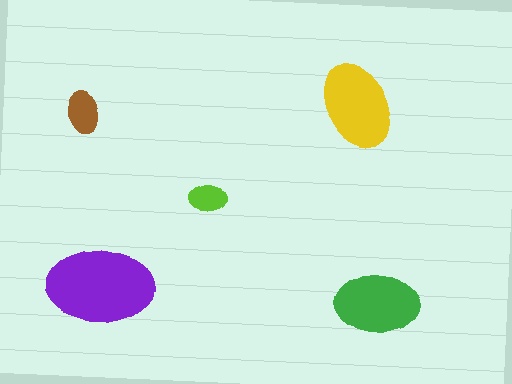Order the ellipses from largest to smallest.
the purple one, the yellow one, the green one, the brown one, the lime one.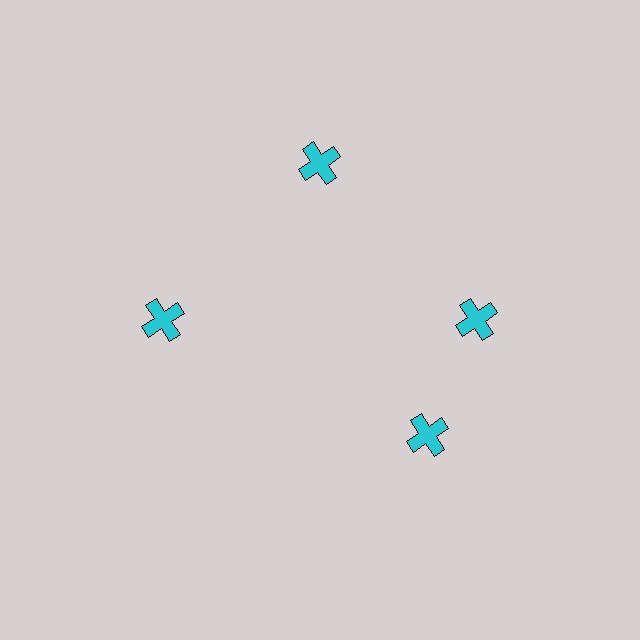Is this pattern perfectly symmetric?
No. The 4 cyan crosses are arranged in a ring, but one element near the 6 o'clock position is rotated out of alignment along the ring, breaking the 4-fold rotational symmetry.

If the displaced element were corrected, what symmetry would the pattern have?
It would have 4-fold rotational symmetry — the pattern would map onto itself every 90 degrees.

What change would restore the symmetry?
The symmetry would be restored by rotating it back into even spacing with its neighbors so that all 4 crosses sit at equal angles and equal distance from the center.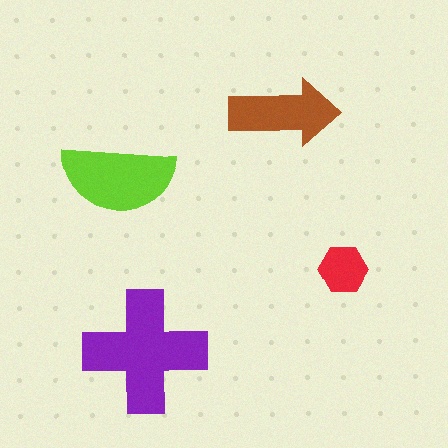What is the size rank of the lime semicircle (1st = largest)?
2nd.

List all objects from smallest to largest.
The red hexagon, the brown arrow, the lime semicircle, the purple cross.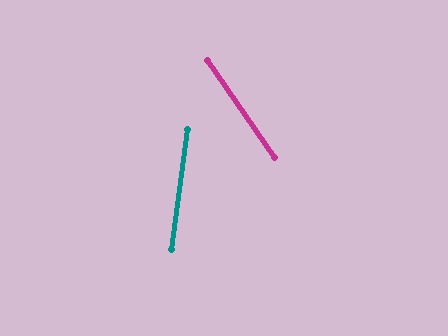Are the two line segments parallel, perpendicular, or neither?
Neither parallel nor perpendicular — they differ by about 42°.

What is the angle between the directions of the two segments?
Approximately 42 degrees.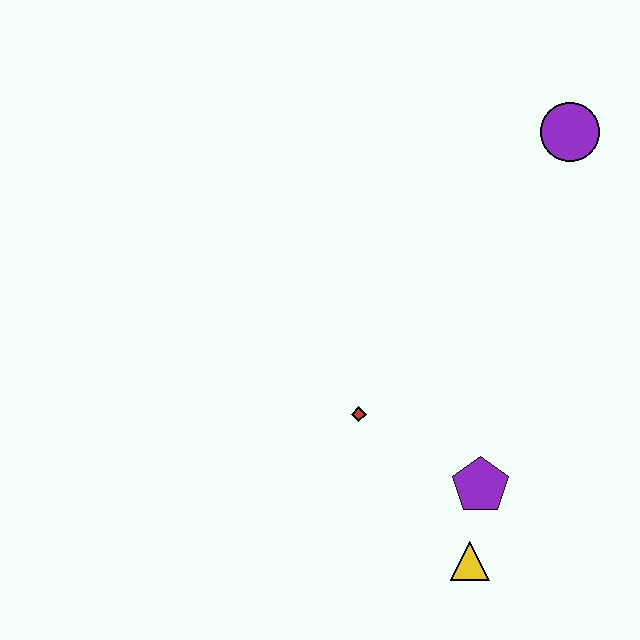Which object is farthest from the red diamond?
The purple circle is farthest from the red diamond.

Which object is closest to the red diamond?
The purple pentagon is closest to the red diamond.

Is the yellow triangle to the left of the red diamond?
No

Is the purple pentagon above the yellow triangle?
Yes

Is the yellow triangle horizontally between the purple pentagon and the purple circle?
No